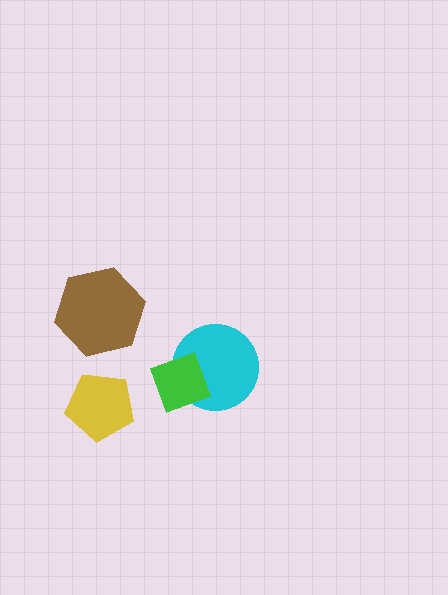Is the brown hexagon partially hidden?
No, no other shape covers it.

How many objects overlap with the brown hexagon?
0 objects overlap with the brown hexagon.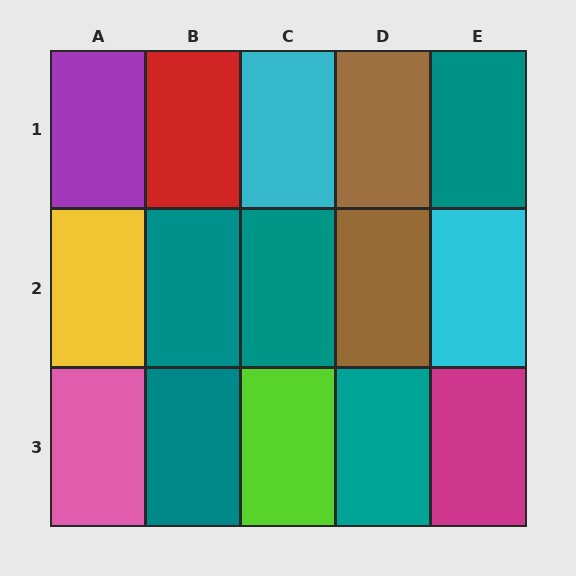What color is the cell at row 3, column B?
Teal.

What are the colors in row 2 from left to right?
Yellow, teal, teal, brown, cyan.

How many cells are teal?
5 cells are teal.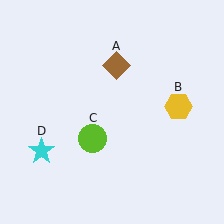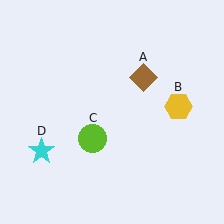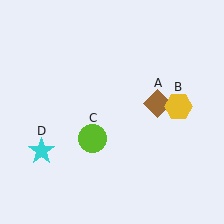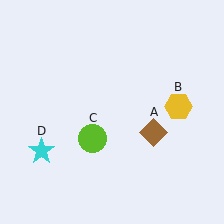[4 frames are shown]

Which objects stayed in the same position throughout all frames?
Yellow hexagon (object B) and lime circle (object C) and cyan star (object D) remained stationary.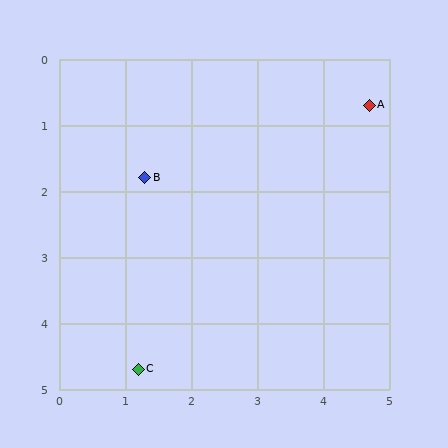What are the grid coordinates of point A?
Point A is at approximately (4.7, 0.7).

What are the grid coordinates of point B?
Point B is at approximately (1.3, 1.8).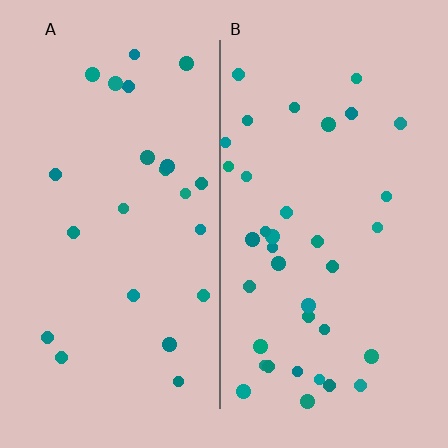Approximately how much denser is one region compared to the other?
Approximately 1.5× — region B over region A.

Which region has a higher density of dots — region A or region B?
B (the right).